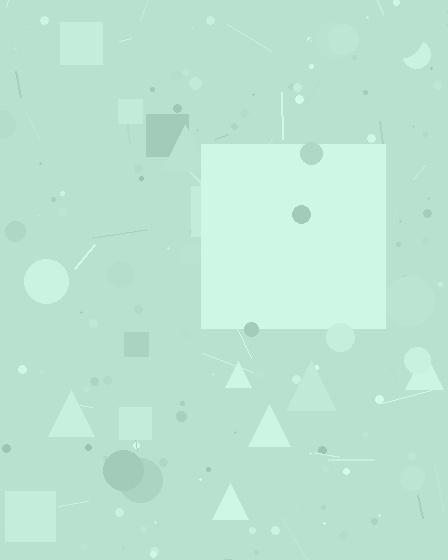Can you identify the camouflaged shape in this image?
The camouflaged shape is a square.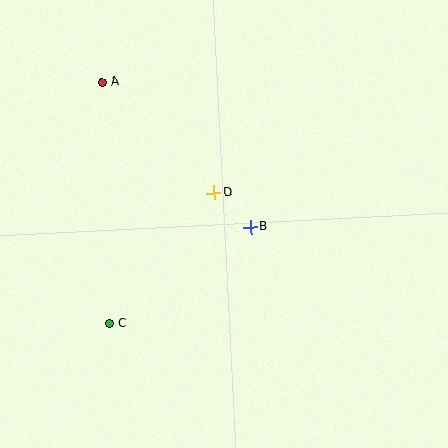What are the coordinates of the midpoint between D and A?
The midpoint between D and A is at (158, 138).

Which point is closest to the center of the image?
Point B at (251, 227) is closest to the center.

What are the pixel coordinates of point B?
Point B is at (251, 227).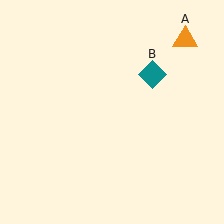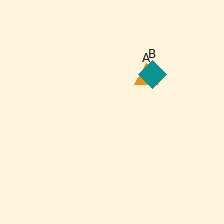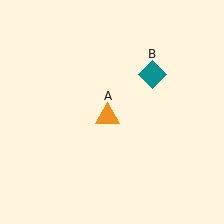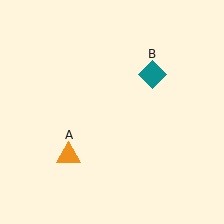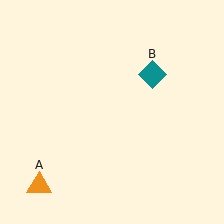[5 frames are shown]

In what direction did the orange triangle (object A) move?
The orange triangle (object A) moved down and to the left.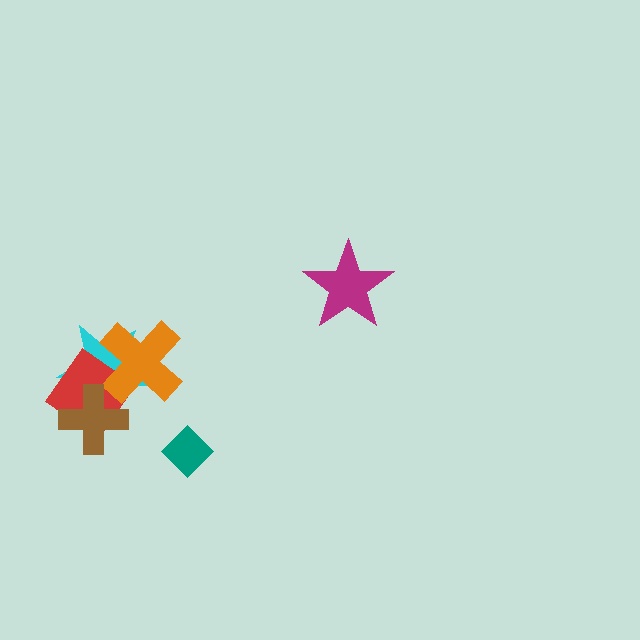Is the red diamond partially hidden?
Yes, it is partially covered by another shape.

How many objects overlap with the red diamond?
3 objects overlap with the red diamond.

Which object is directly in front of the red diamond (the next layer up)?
The orange cross is directly in front of the red diamond.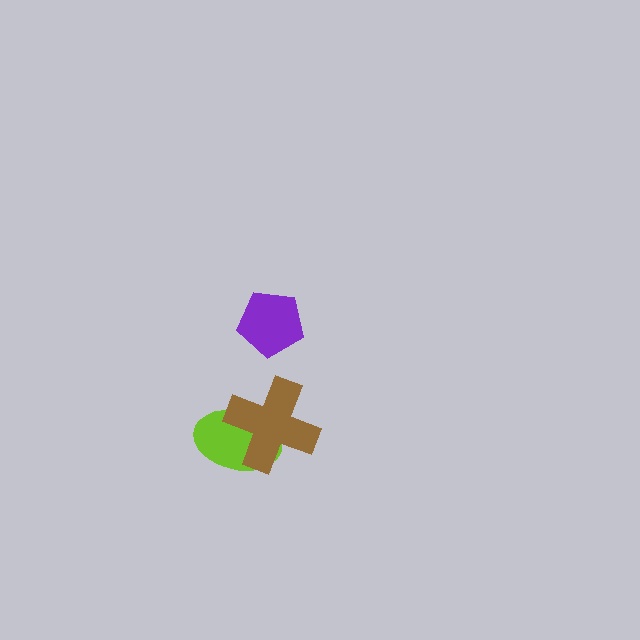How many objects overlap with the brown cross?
1 object overlaps with the brown cross.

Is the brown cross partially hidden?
No, no other shape covers it.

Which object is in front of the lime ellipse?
The brown cross is in front of the lime ellipse.